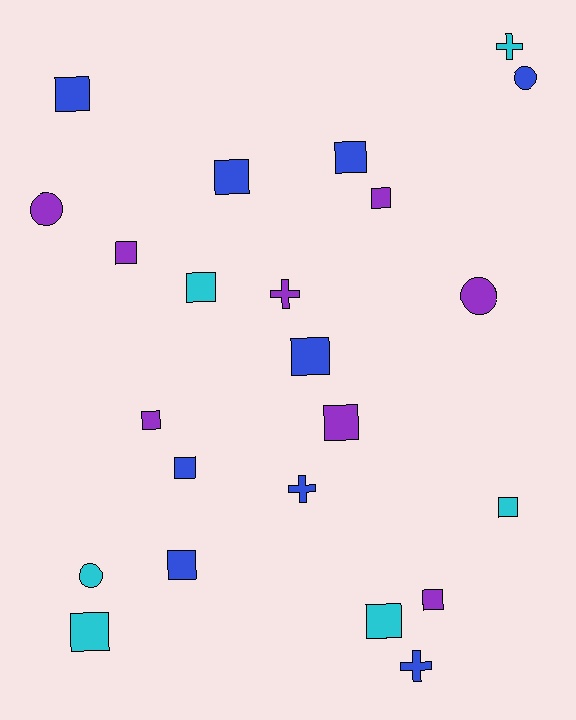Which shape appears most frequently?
Square, with 15 objects.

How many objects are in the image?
There are 23 objects.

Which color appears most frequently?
Blue, with 9 objects.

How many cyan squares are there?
There are 4 cyan squares.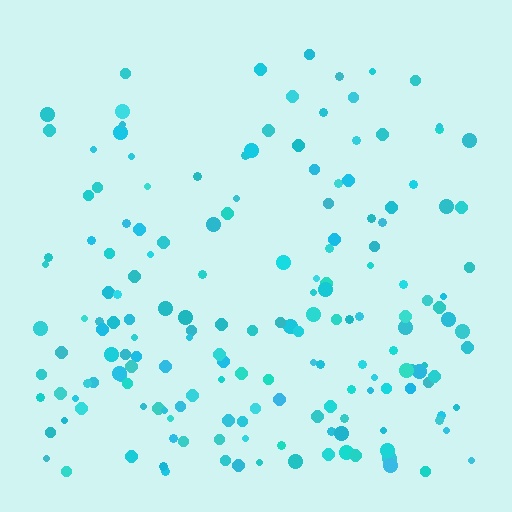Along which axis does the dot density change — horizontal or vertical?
Vertical.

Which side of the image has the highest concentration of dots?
The bottom.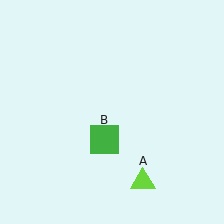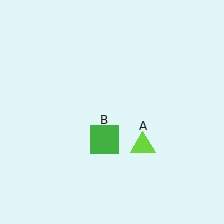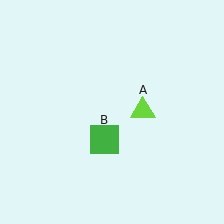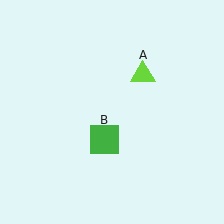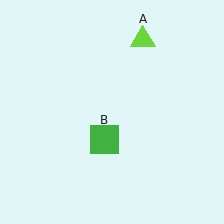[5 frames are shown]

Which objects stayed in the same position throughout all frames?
Green square (object B) remained stationary.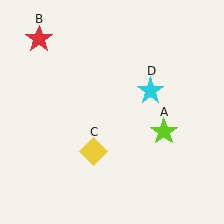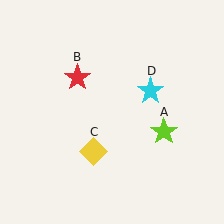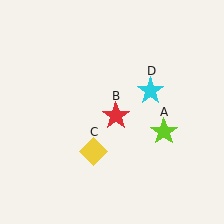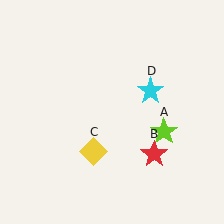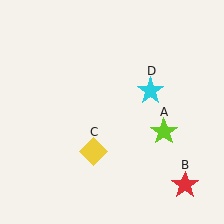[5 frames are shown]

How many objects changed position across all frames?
1 object changed position: red star (object B).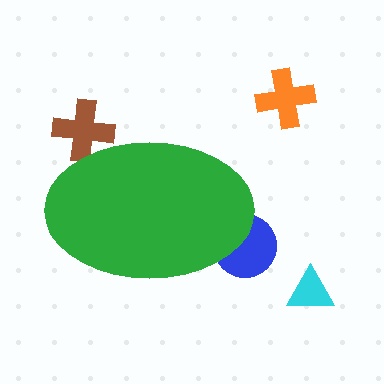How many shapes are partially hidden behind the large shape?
2 shapes are partially hidden.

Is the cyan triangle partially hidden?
No, the cyan triangle is fully visible.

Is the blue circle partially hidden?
Yes, the blue circle is partially hidden behind the green ellipse.